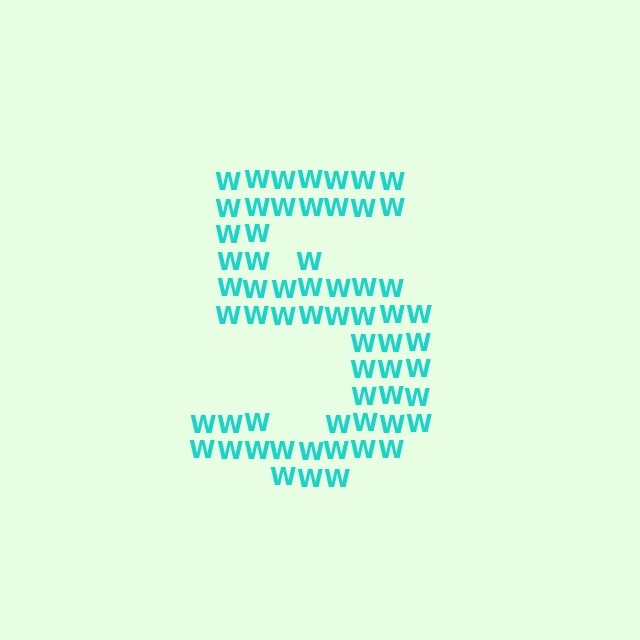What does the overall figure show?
The overall figure shows the digit 5.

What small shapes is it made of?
It is made of small letter W's.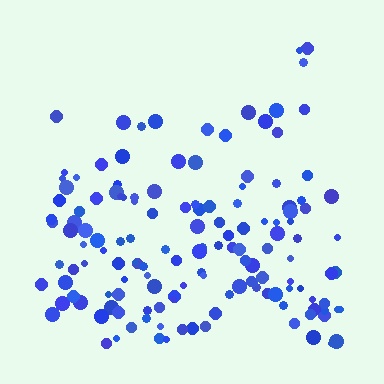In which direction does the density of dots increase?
From top to bottom, with the bottom side densest.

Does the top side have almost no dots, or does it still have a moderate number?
Still a moderate number, just noticeably fewer than the bottom.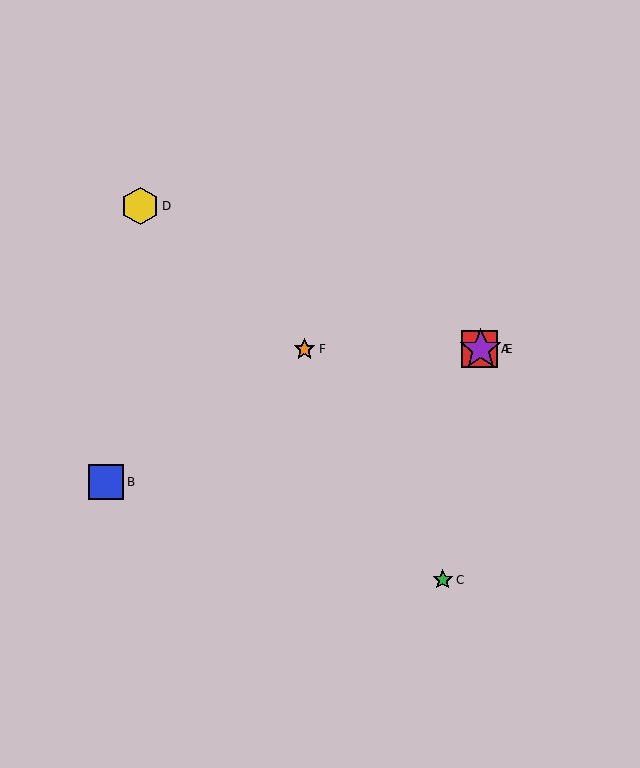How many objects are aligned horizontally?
3 objects (A, E, F) are aligned horizontally.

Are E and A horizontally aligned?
Yes, both are at y≈349.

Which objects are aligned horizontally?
Objects A, E, F are aligned horizontally.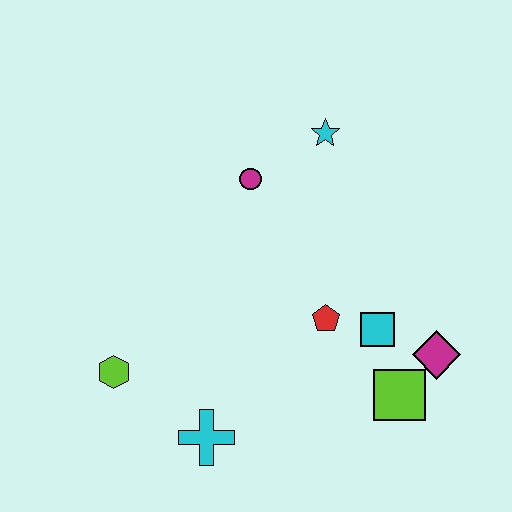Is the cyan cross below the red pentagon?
Yes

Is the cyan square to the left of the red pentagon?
No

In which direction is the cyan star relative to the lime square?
The cyan star is above the lime square.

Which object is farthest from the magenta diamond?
The lime hexagon is farthest from the magenta diamond.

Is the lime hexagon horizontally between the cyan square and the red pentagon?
No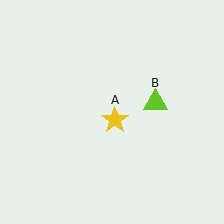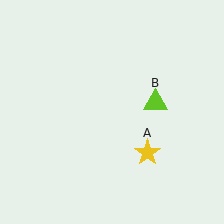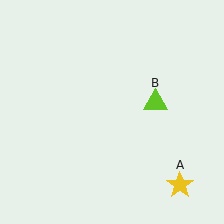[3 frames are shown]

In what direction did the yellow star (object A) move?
The yellow star (object A) moved down and to the right.